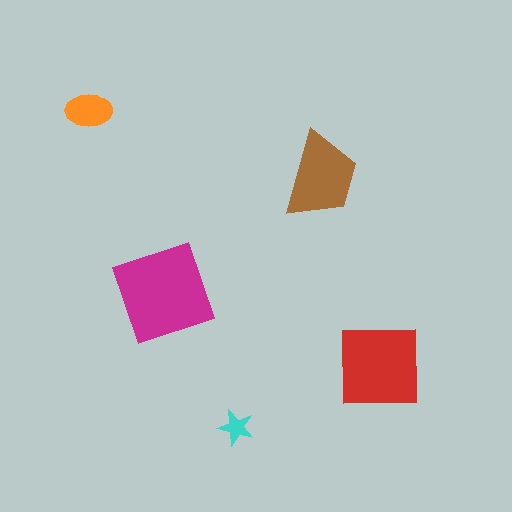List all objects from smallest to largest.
The cyan star, the orange ellipse, the brown trapezoid, the red square, the magenta diamond.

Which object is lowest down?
The cyan star is bottommost.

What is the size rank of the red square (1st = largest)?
2nd.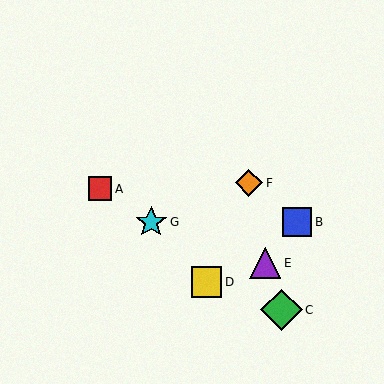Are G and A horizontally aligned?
No, G is at y≈222 and A is at y≈189.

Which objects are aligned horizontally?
Objects B, G are aligned horizontally.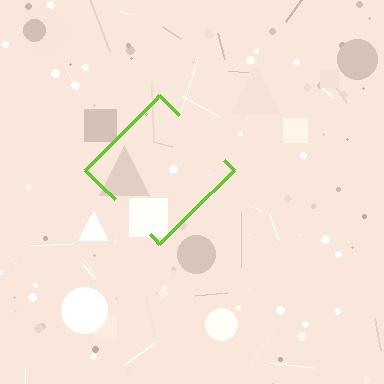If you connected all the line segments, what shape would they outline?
They would outline a diamond.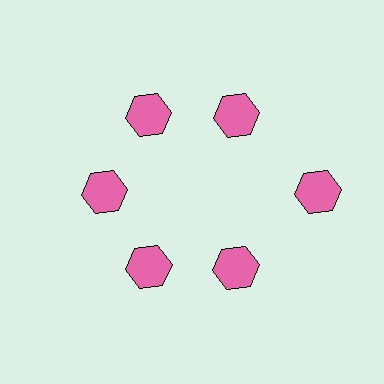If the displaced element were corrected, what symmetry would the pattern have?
It would have 6-fold rotational symmetry — the pattern would map onto itself every 60 degrees.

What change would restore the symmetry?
The symmetry would be restored by moving it inward, back onto the ring so that all 6 hexagons sit at equal angles and equal distance from the center.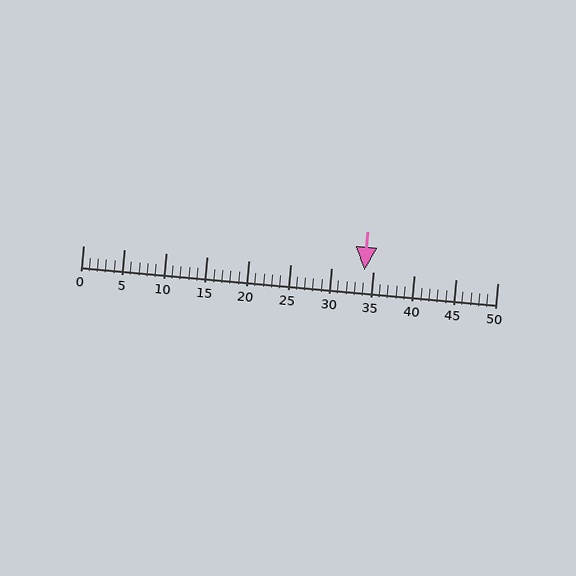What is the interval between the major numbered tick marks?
The major tick marks are spaced 5 units apart.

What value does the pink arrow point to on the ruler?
The pink arrow points to approximately 34.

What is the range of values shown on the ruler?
The ruler shows values from 0 to 50.